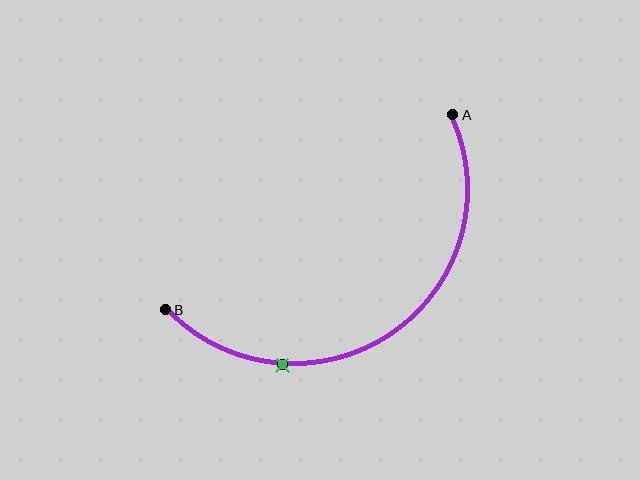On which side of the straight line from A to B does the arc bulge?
The arc bulges below and to the right of the straight line connecting A and B.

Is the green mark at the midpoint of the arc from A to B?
No. The green mark lies on the arc but is closer to endpoint B. The arc midpoint would be at the point on the curve equidistant along the arc from both A and B.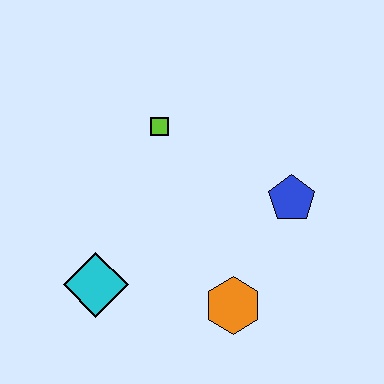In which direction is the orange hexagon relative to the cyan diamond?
The orange hexagon is to the right of the cyan diamond.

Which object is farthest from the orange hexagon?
The lime square is farthest from the orange hexagon.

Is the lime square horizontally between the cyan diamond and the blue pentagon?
Yes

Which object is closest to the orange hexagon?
The blue pentagon is closest to the orange hexagon.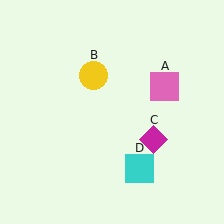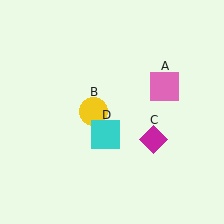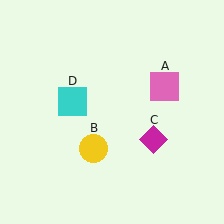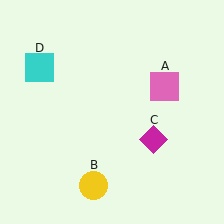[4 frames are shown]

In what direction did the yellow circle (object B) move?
The yellow circle (object B) moved down.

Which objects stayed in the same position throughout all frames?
Pink square (object A) and magenta diamond (object C) remained stationary.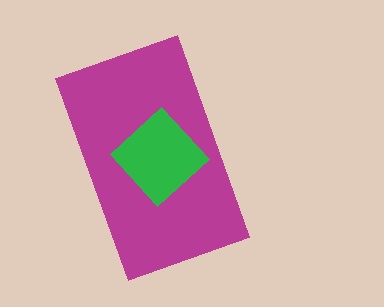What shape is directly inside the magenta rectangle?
The green diamond.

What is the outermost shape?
The magenta rectangle.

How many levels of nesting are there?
2.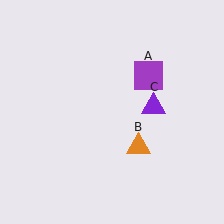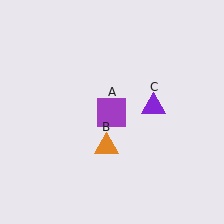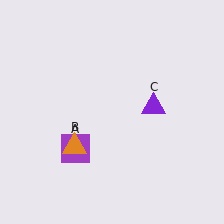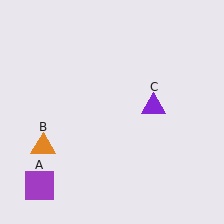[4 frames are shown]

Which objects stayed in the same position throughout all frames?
Purple triangle (object C) remained stationary.